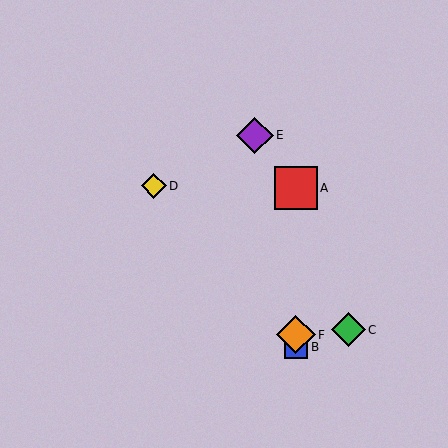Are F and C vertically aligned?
No, F is at x≈296 and C is at x≈348.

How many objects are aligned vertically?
3 objects (A, B, F) are aligned vertically.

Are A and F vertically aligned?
Yes, both are at x≈296.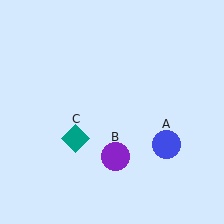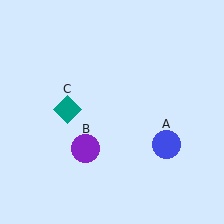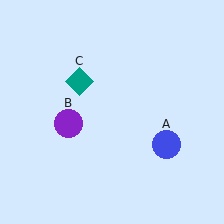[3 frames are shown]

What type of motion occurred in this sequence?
The purple circle (object B), teal diamond (object C) rotated clockwise around the center of the scene.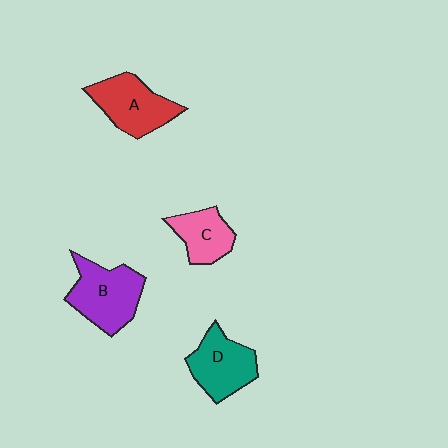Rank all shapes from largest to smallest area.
From largest to smallest: B (purple), A (red), D (teal), C (pink).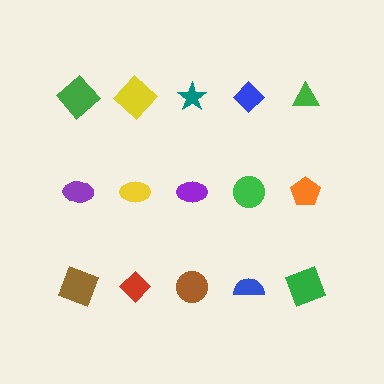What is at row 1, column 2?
A yellow diamond.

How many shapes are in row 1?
5 shapes.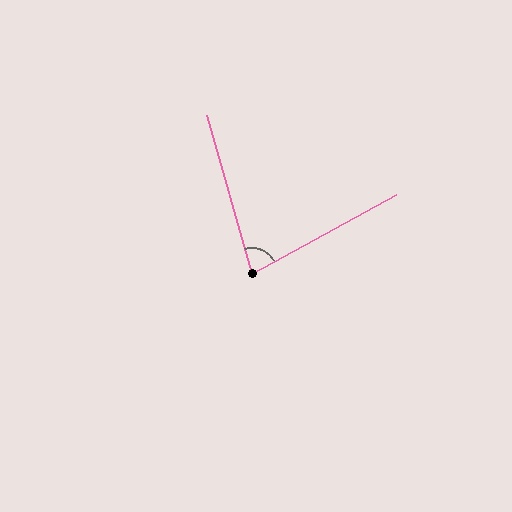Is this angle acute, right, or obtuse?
It is acute.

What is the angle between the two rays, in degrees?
Approximately 77 degrees.